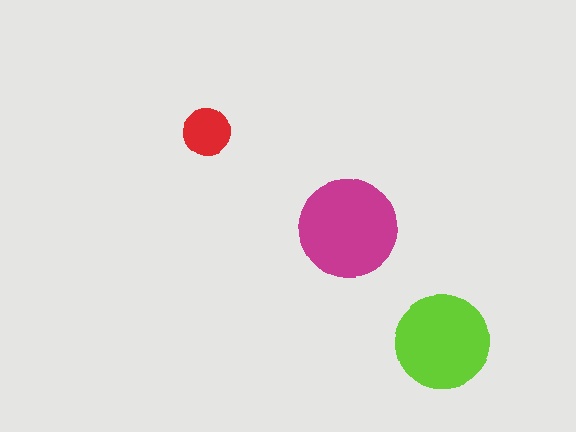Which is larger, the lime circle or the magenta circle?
The magenta one.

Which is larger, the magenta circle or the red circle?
The magenta one.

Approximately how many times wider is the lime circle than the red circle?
About 2 times wider.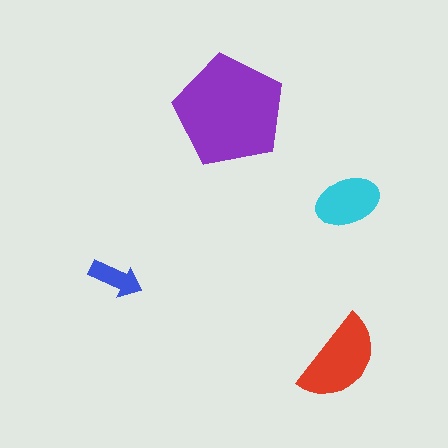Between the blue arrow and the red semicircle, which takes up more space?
The red semicircle.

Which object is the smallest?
The blue arrow.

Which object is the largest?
The purple pentagon.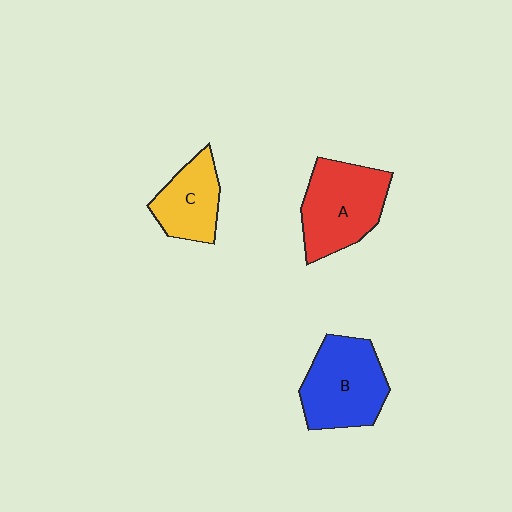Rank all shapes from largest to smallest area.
From largest to smallest: B (blue), A (red), C (yellow).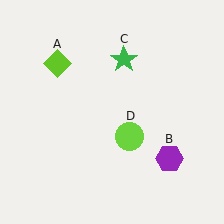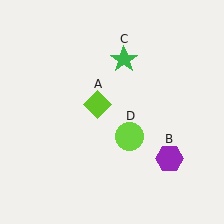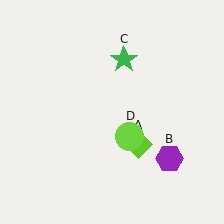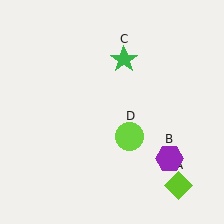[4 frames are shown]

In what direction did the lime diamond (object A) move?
The lime diamond (object A) moved down and to the right.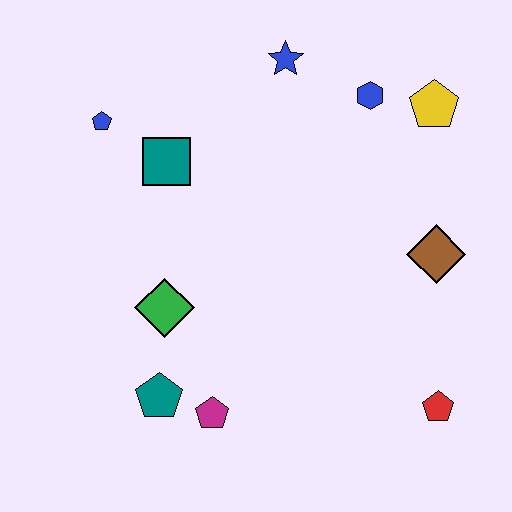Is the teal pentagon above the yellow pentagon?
No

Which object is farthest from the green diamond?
The yellow pentagon is farthest from the green diamond.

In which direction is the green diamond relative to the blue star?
The green diamond is below the blue star.